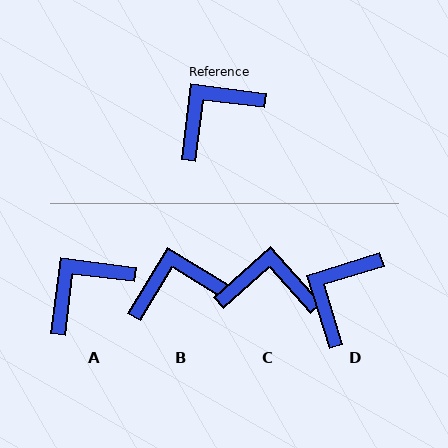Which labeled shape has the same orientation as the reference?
A.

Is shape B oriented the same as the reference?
No, it is off by about 24 degrees.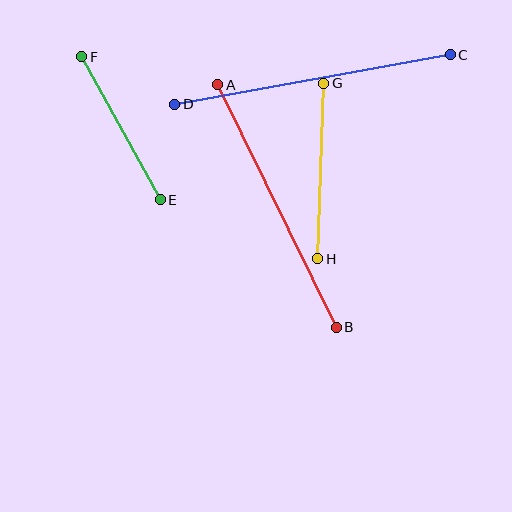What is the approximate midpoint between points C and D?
The midpoint is at approximately (312, 79) pixels.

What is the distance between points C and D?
The distance is approximately 280 pixels.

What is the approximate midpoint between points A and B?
The midpoint is at approximately (277, 206) pixels.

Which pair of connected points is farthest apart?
Points C and D are farthest apart.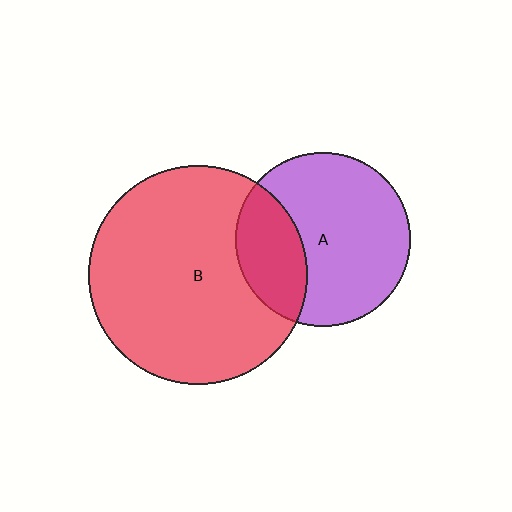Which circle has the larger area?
Circle B (red).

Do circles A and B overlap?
Yes.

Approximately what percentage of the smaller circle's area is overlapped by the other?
Approximately 30%.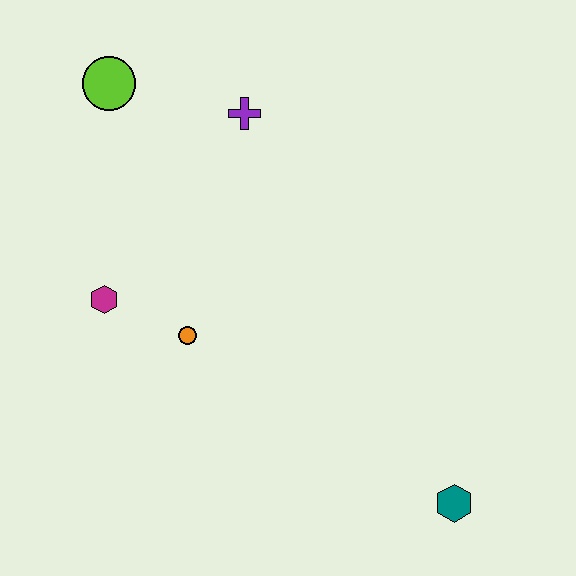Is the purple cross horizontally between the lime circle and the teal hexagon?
Yes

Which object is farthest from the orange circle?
The teal hexagon is farthest from the orange circle.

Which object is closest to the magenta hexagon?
The orange circle is closest to the magenta hexagon.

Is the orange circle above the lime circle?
No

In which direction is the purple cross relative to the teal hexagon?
The purple cross is above the teal hexagon.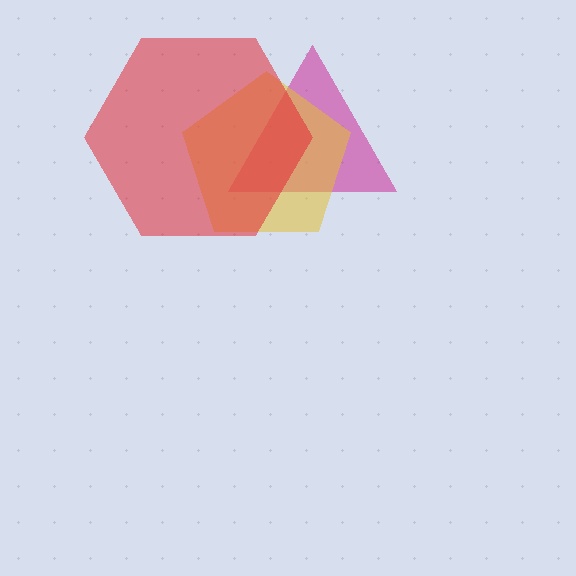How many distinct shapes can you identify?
There are 3 distinct shapes: a magenta triangle, a yellow pentagon, a red hexagon.